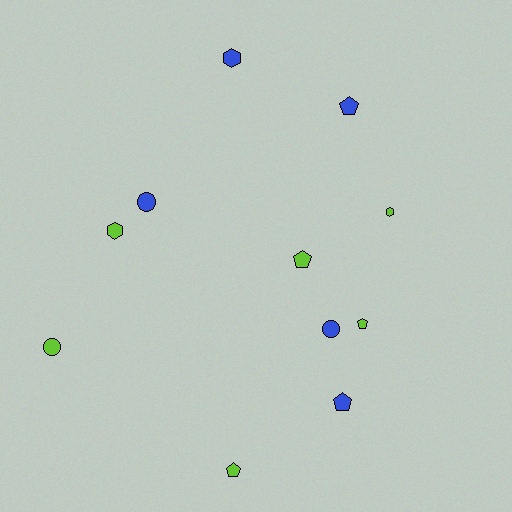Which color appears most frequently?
Lime, with 6 objects.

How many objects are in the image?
There are 11 objects.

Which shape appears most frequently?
Pentagon, with 5 objects.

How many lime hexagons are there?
There are 2 lime hexagons.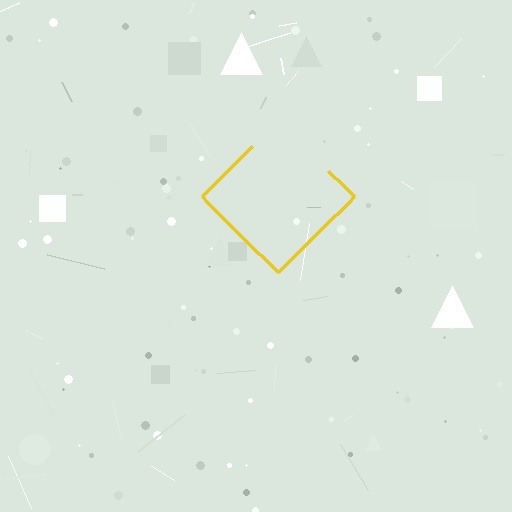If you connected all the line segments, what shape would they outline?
They would outline a diamond.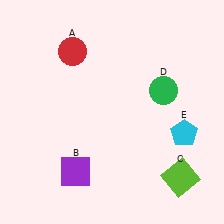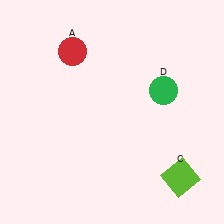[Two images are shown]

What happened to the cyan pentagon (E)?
The cyan pentagon (E) was removed in Image 2. It was in the bottom-right area of Image 1.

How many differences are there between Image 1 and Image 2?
There are 2 differences between the two images.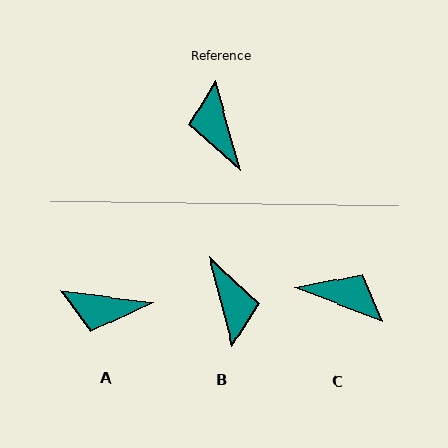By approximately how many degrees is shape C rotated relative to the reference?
Approximately 127 degrees clockwise.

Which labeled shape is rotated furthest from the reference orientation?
B, about 178 degrees away.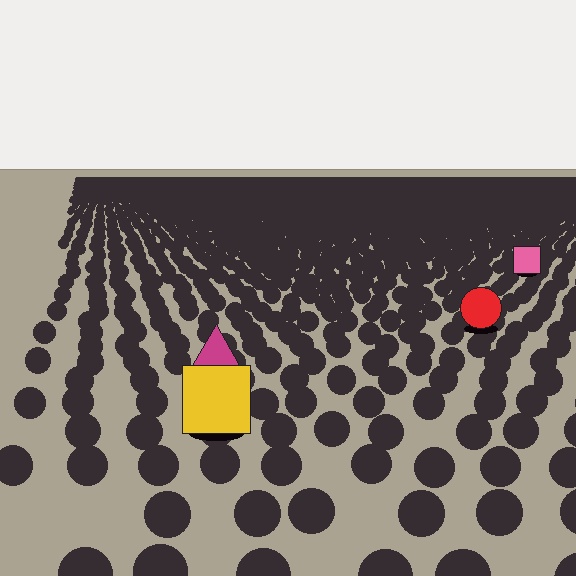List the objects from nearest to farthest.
From nearest to farthest: the yellow square, the magenta triangle, the red circle, the pink square.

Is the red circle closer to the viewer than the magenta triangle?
No. The magenta triangle is closer — you can tell from the texture gradient: the ground texture is coarser near it.